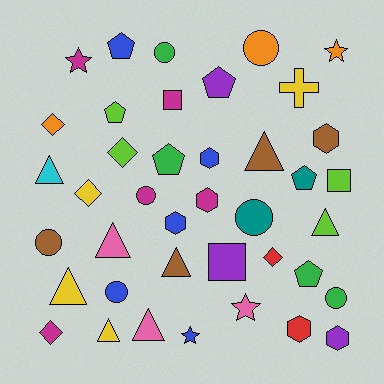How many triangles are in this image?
There are 8 triangles.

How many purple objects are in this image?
There are 3 purple objects.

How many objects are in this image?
There are 40 objects.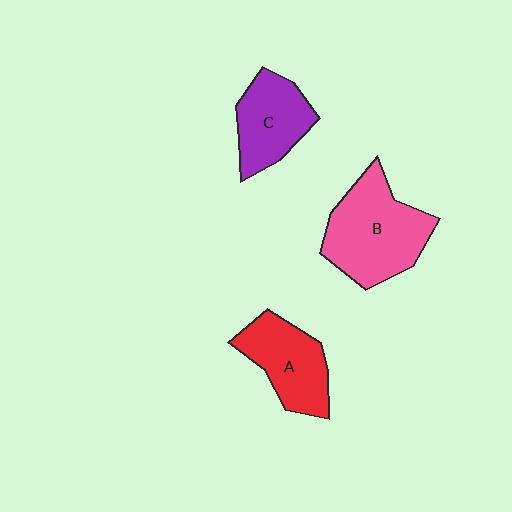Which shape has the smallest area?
Shape C (purple).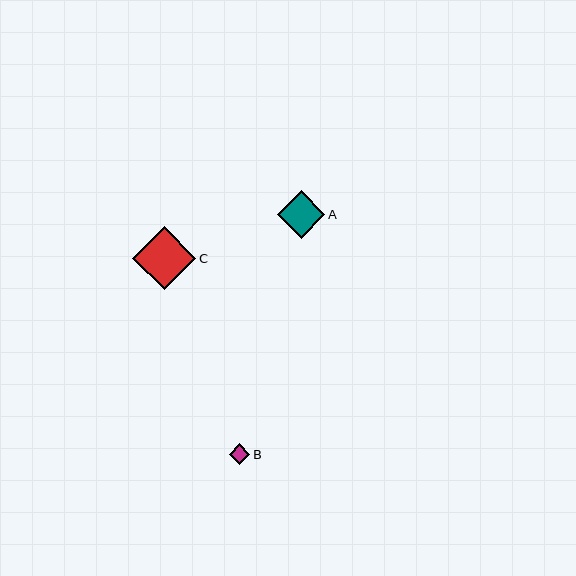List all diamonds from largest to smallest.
From largest to smallest: C, A, B.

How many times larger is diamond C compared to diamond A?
Diamond C is approximately 1.3 times the size of diamond A.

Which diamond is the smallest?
Diamond B is the smallest with a size of approximately 21 pixels.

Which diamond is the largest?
Diamond C is the largest with a size of approximately 63 pixels.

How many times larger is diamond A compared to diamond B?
Diamond A is approximately 2.3 times the size of diamond B.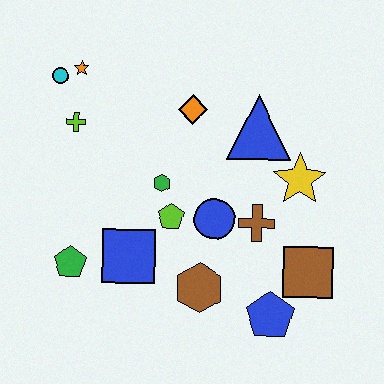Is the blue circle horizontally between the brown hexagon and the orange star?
No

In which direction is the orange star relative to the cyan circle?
The orange star is to the right of the cyan circle.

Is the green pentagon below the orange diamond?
Yes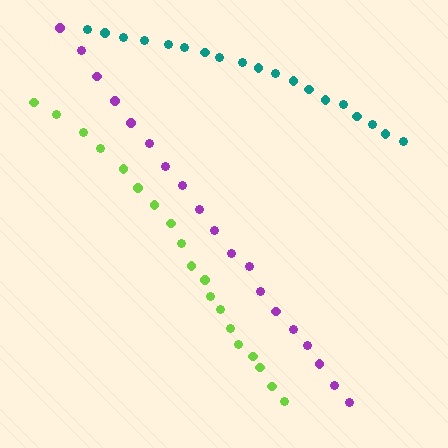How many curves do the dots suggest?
There are 3 distinct paths.